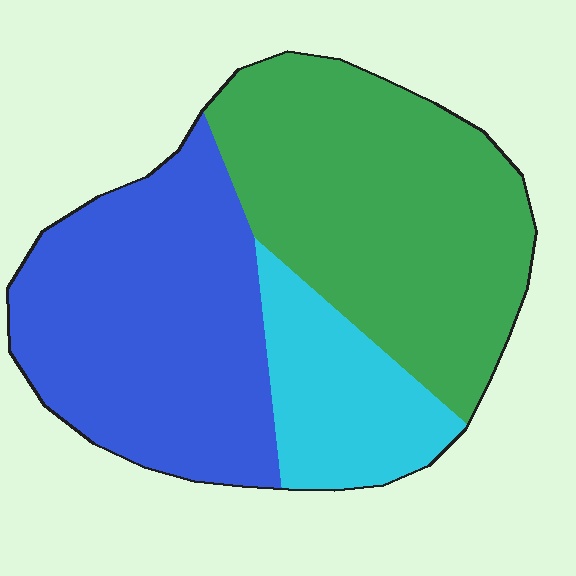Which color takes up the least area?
Cyan, at roughly 15%.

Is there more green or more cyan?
Green.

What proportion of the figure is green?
Green covers about 45% of the figure.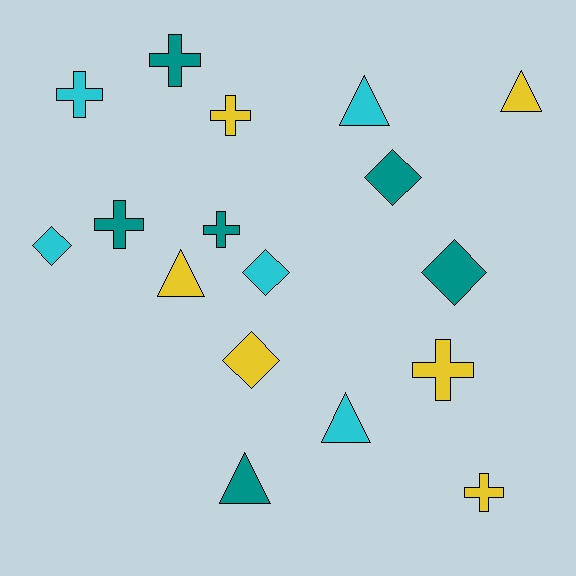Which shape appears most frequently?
Cross, with 7 objects.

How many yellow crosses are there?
There are 3 yellow crosses.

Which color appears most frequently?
Yellow, with 6 objects.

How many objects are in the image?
There are 17 objects.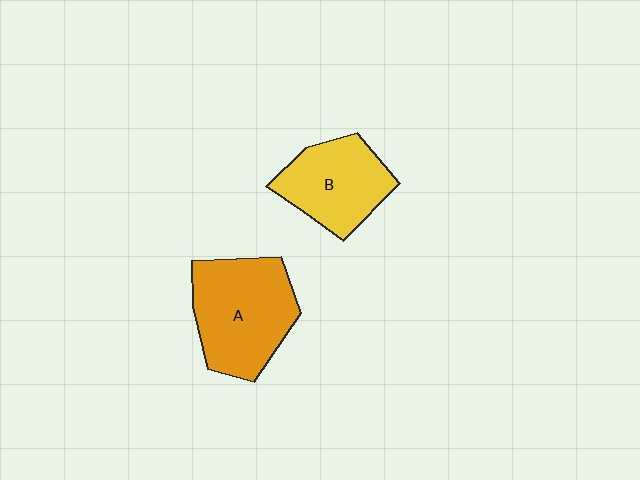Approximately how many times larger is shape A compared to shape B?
Approximately 1.3 times.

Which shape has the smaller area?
Shape B (yellow).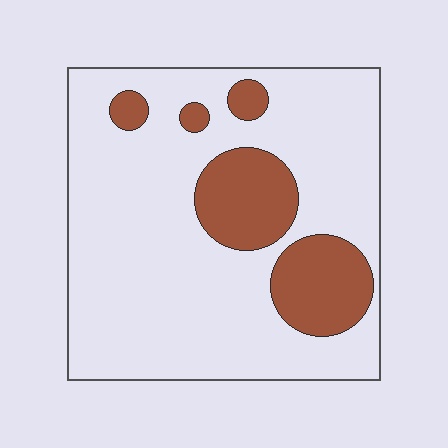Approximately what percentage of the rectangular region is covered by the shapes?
Approximately 20%.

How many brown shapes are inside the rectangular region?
5.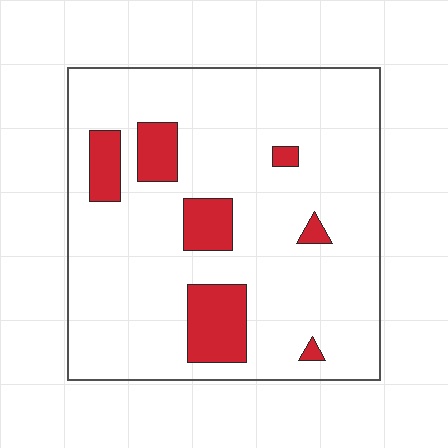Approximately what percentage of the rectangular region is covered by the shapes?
Approximately 15%.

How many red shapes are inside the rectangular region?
7.